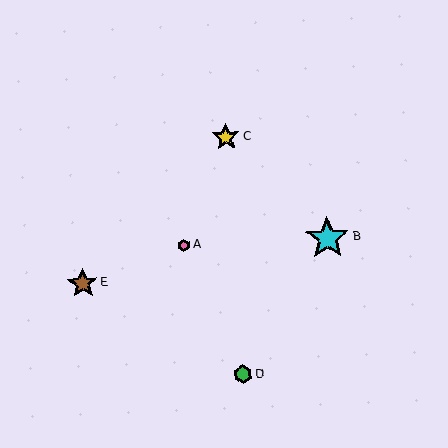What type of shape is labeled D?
Shape D is a green hexagon.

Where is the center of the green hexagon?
The center of the green hexagon is at (243, 374).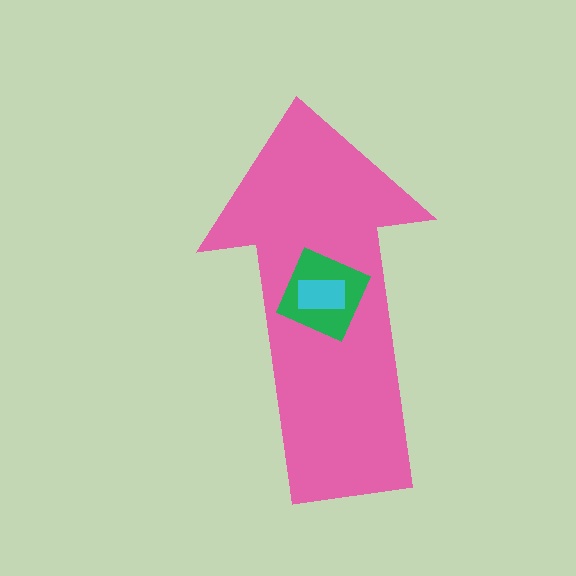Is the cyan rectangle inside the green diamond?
Yes.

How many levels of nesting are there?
3.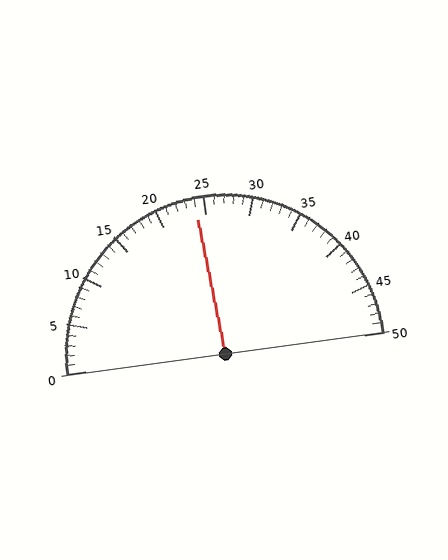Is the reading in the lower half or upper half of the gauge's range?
The reading is in the lower half of the range (0 to 50).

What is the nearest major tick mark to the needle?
The nearest major tick mark is 25.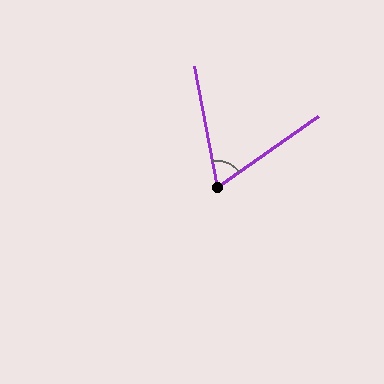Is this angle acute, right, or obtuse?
It is acute.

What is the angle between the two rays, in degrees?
Approximately 65 degrees.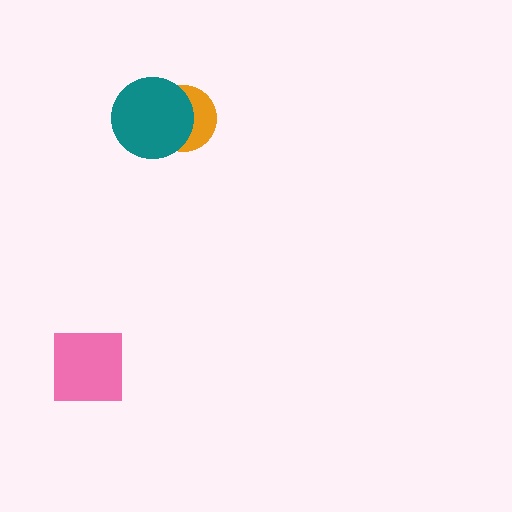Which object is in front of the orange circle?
The teal circle is in front of the orange circle.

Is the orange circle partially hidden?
Yes, it is partially covered by another shape.